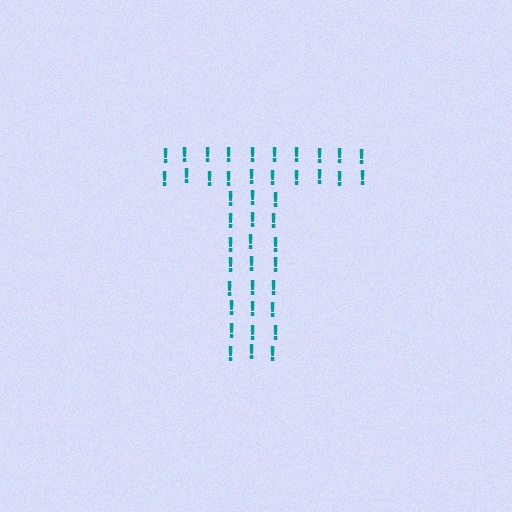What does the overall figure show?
The overall figure shows the letter T.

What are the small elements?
The small elements are exclamation marks.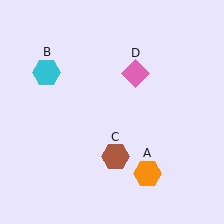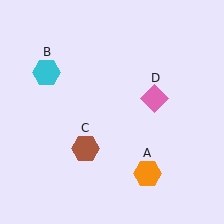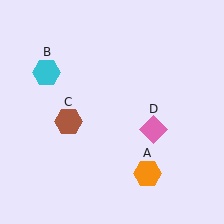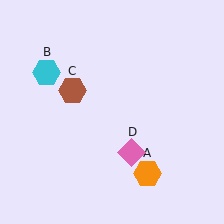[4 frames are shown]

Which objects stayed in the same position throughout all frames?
Orange hexagon (object A) and cyan hexagon (object B) remained stationary.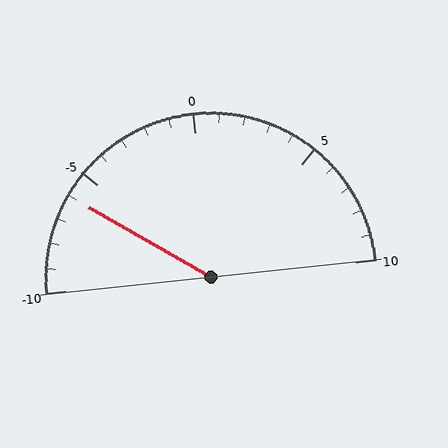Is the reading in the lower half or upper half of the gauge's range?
The reading is in the lower half of the range (-10 to 10).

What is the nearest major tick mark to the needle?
The nearest major tick mark is -5.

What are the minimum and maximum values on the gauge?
The gauge ranges from -10 to 10.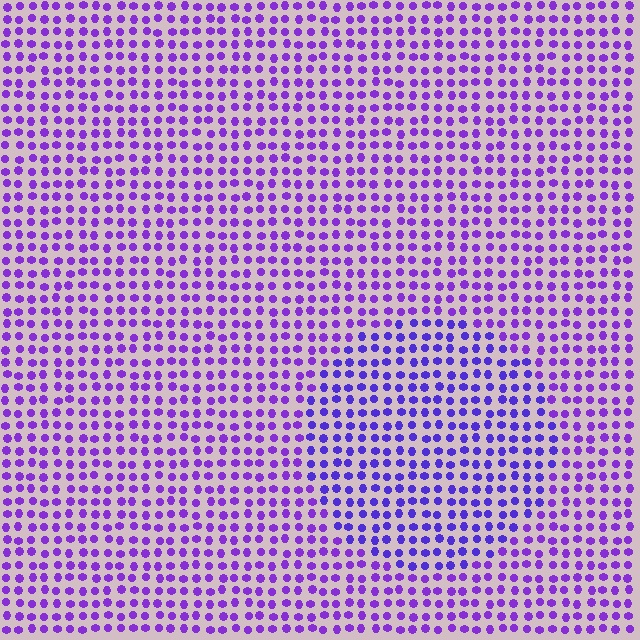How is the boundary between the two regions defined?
The boundary is defined purely by a slight shift in hue (about 21 degrees). Spacing, size, and orientation are identical on both sides.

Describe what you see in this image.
The image is filled with small purple elements in a uniform arrangement. A circle-shaped region is visible where the elements are tinted to a slightly different hue, forming a subtle color boundary.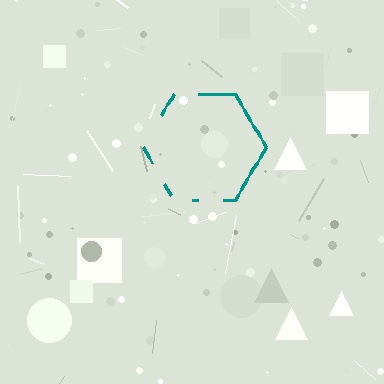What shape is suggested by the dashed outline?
The dashed outline suggests a hexagon.